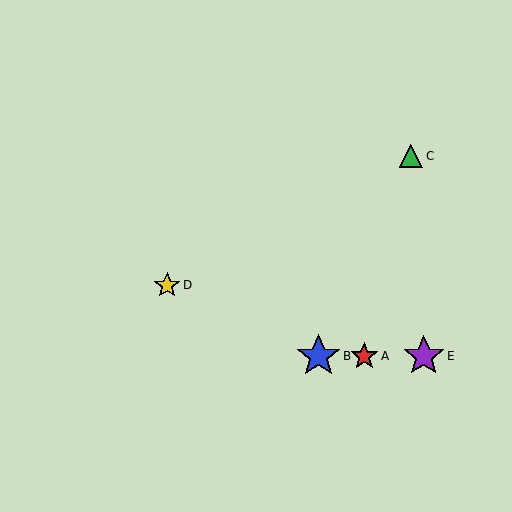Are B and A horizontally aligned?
Yes, both are at y≈356.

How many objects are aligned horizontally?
3 objects (A, B, E) are aligned horizontally.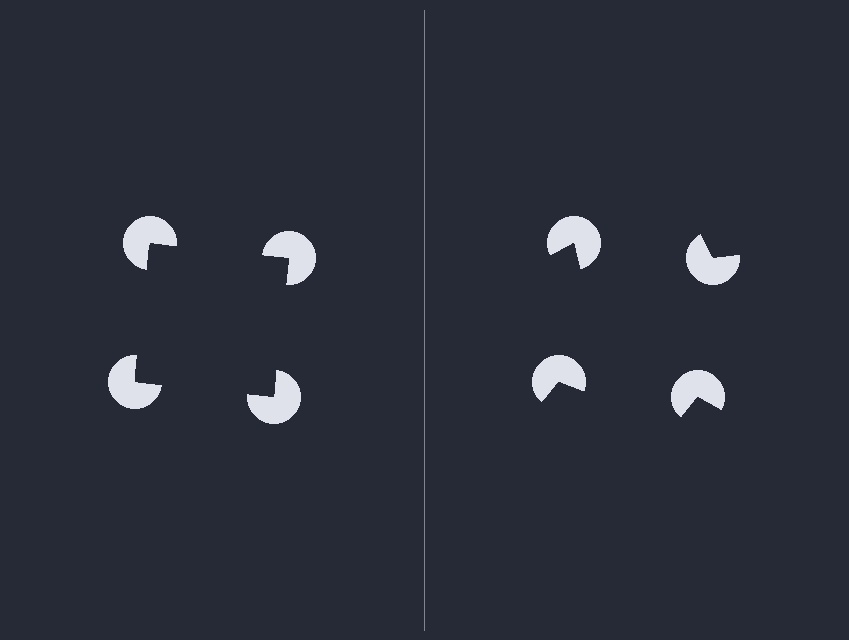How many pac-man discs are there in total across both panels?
8 — 4 on each side.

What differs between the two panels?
The pac-man discs are positioned identically on both sides; only the wedge orientations differ. On the left they align to a square; on the right they are misaligned.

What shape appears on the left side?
An illusory square.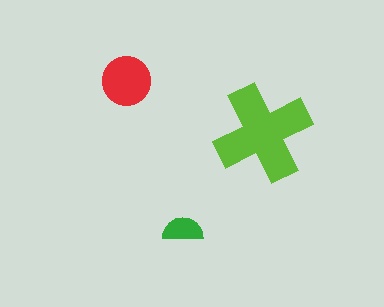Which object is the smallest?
The green semicircle.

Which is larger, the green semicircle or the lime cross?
The lime cross.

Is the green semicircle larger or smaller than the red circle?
Smaller.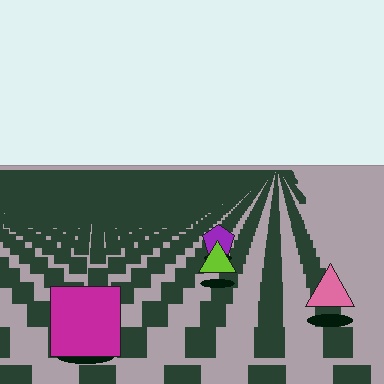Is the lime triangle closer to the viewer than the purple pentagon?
Yes. The lime triangle is closer — you can tell from the texture gradient: the ground texture is coarser near it.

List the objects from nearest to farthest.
From nearest to farthest: the magenta square, the pink triangle, the lime triangle, the purple pentagon.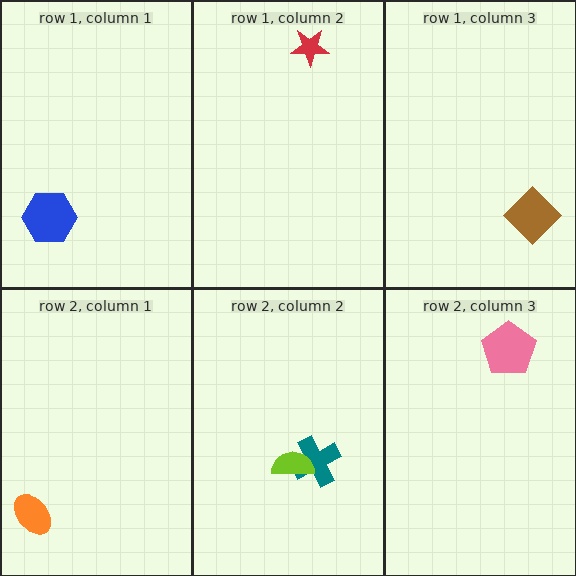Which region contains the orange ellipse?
The row 2, column 1 region.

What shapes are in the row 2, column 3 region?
The pink pentagon.